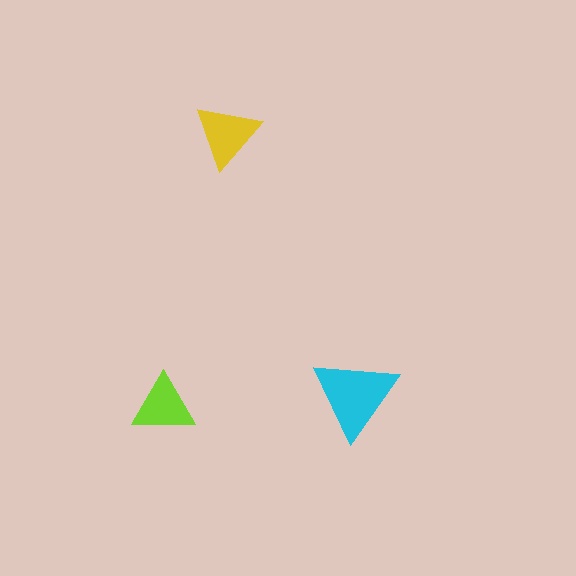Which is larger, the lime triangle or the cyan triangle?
The cyan one.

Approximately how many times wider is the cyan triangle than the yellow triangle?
About 1.5 times wider.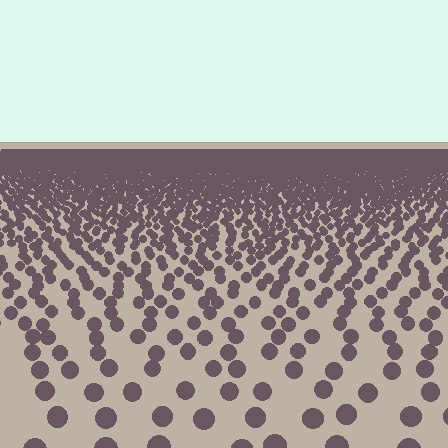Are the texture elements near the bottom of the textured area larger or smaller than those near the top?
Larger. Near the bottom, elements are closer to the viewer and appear at a bigger on-screen size.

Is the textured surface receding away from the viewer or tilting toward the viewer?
The surface is receding away from the viewer. Texture elements get smaller and denser toward the top.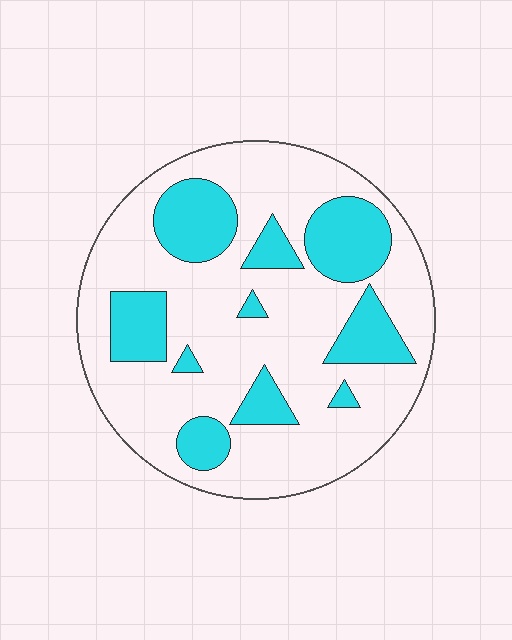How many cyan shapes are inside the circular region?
10.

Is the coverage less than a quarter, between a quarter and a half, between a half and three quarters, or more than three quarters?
Between a quarter and a half.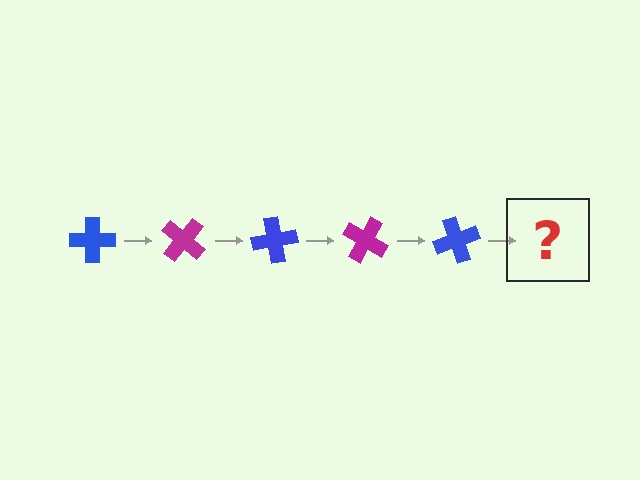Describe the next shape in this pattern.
It should be a magenta cross, rotated 200 degrees from the start.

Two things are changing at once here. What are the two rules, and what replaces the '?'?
The two rules are that it rotates 40 degrees each step and the color cycles through blue and magenta. The '?' should be a magenta cross, rotated 200 degrees from the start.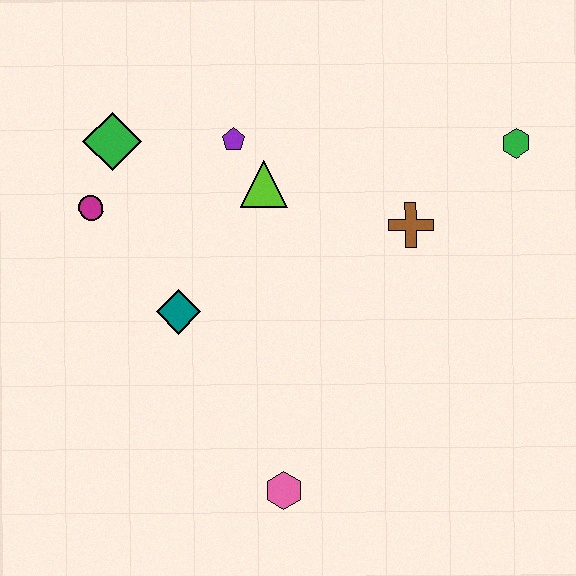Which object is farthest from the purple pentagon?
The pink hexagon is farthest from the purple pentagon.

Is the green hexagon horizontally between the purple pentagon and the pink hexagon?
No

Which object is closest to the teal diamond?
The magenta circle is closest to the teal diamond.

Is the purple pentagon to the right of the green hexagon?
No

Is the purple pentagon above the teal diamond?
Yes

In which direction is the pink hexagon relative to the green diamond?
The pink hexagon is below the green diamond.